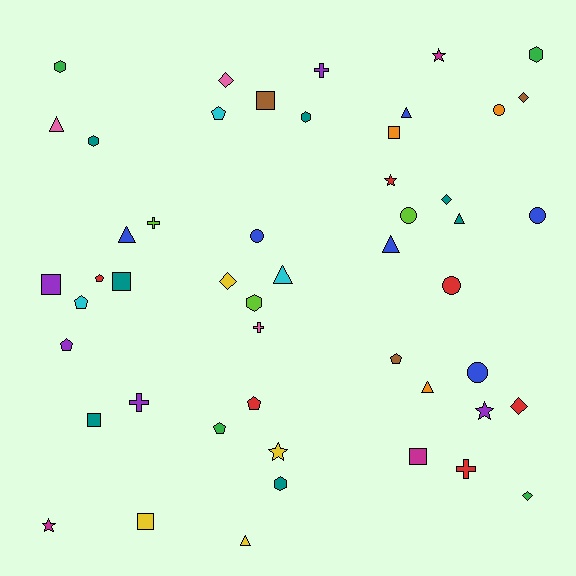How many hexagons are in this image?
There are 6 hexagons.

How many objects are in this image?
There are 50 objects.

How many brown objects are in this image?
There are 3 brown objects.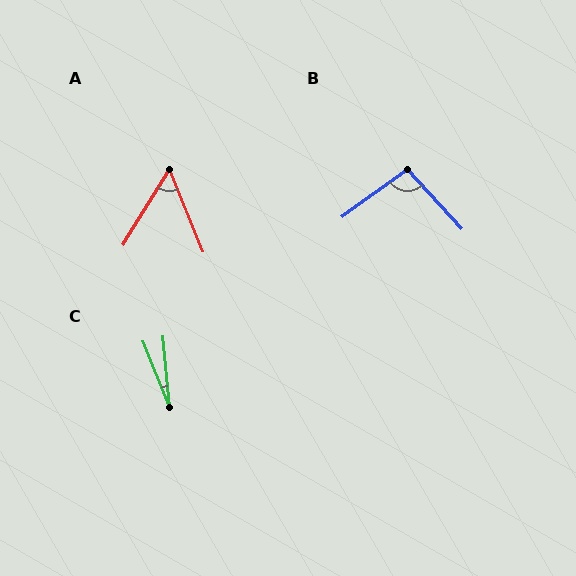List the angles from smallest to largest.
C (17°), A (54°), B (97°).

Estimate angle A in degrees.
Approximately 54 degrees.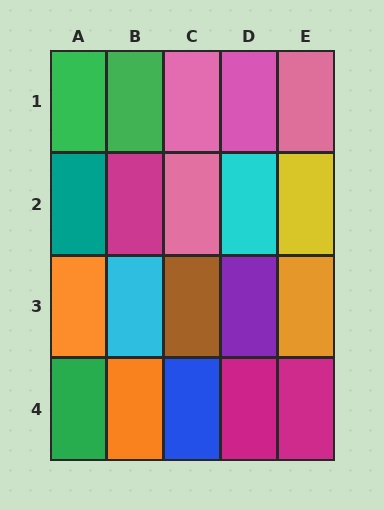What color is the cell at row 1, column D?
Pink.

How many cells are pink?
4 cells are pink.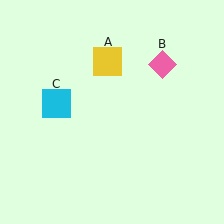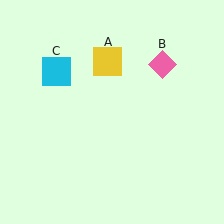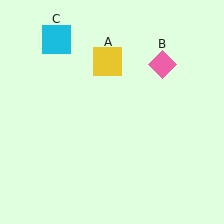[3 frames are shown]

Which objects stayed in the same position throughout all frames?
Yellow square (object A) and pink diamond (object B) remained stationary.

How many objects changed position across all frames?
1 object changed position: cyan square (object C).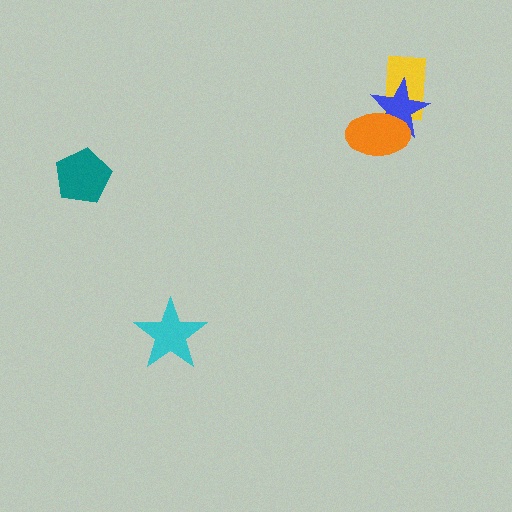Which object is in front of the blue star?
The orange ellipse is in front of the blue star.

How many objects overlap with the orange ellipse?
2 objects overlap with the orange ellipse.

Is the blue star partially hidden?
Yes, it is partially covered by another shape.